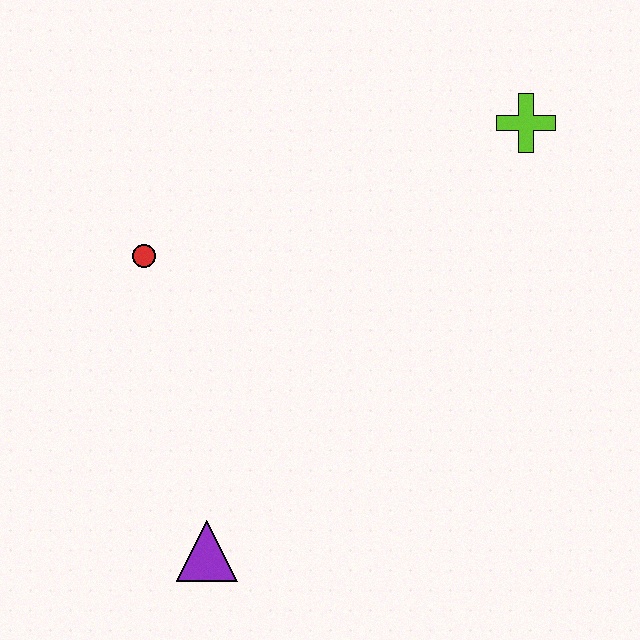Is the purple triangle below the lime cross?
Yes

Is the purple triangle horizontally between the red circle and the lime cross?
Yes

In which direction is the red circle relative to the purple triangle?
The red circle is above the purple triangle.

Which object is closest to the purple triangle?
The red circle is closest to the purple triangle.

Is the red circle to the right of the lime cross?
No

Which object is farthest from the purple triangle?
The lime cross is farthest from the purple triangle.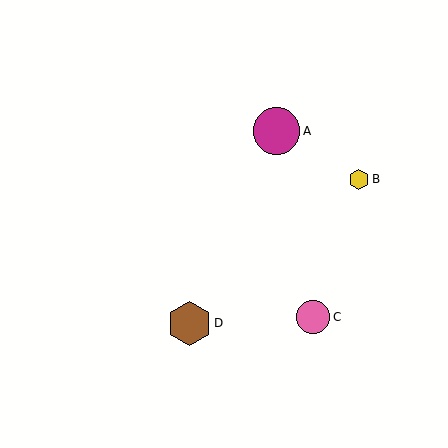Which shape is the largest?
The magenta circle (labeled A) is the largest.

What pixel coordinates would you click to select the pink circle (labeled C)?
Click at (313, 317) to select the pink circle C.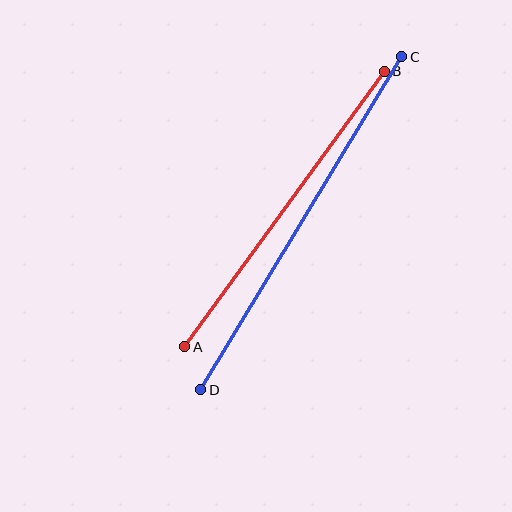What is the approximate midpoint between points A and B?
The midpoint is at approximately (284, 209) pixels.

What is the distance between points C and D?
The distance is approximately 389 pixels.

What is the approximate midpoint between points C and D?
The midpoint is at approximately (301, 223) pixels.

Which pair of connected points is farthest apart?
Points C and D are farthest apart.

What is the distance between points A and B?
The distance is approximately 340 pixels.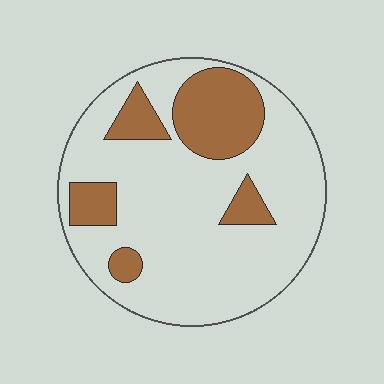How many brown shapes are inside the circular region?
5.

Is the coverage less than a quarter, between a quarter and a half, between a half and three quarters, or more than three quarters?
Less than a quarter.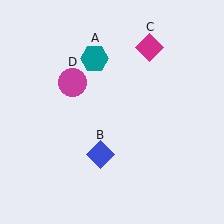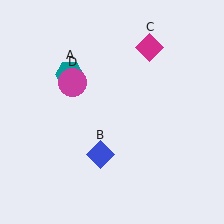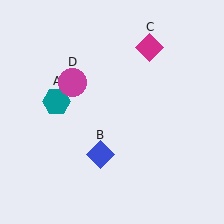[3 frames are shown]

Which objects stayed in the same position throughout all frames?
Blue diamond (object B) and magenta diamond (object C) and magenta circle (object D) remained stationary.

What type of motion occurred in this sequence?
The teal hexagon (object A) rotated counterclockwise around the center of the scene.